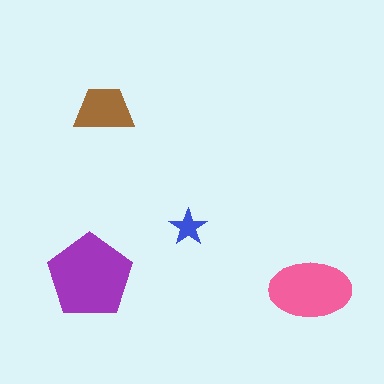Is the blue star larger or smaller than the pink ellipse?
Smaller.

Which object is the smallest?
The blue star.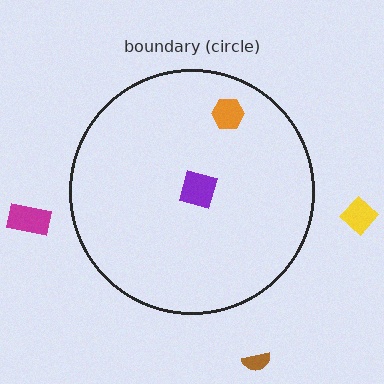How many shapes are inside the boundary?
2 inside, 3 outside.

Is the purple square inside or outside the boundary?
Inside.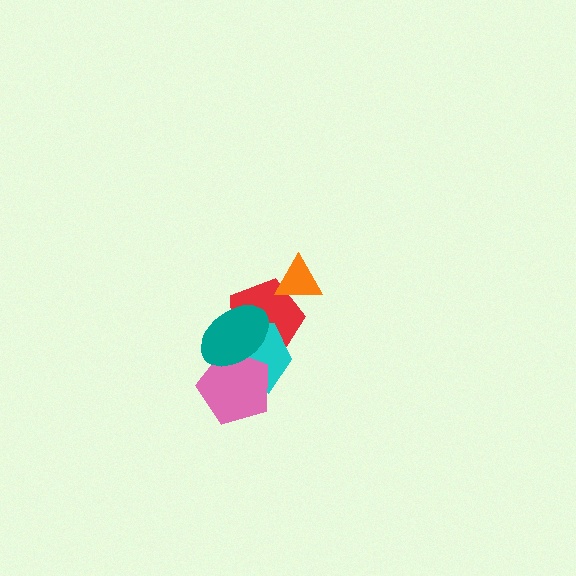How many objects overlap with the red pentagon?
3 objects overlap with the red pentagon.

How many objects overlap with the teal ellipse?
3 objects overlap with the teal ellipse.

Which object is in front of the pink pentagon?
The teal ellipse is in front of the pink pentagon.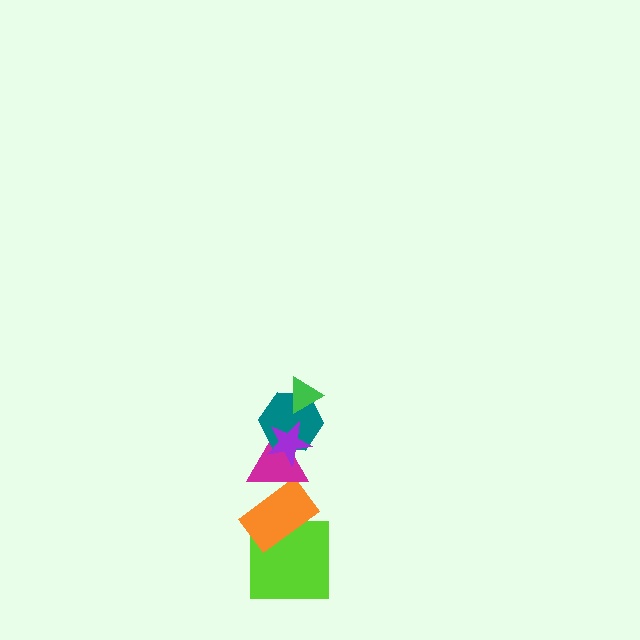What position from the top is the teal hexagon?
The teal hexagon is 3rd from the top.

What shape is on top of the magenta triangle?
The teal hexagon is on top of the magenta triangle.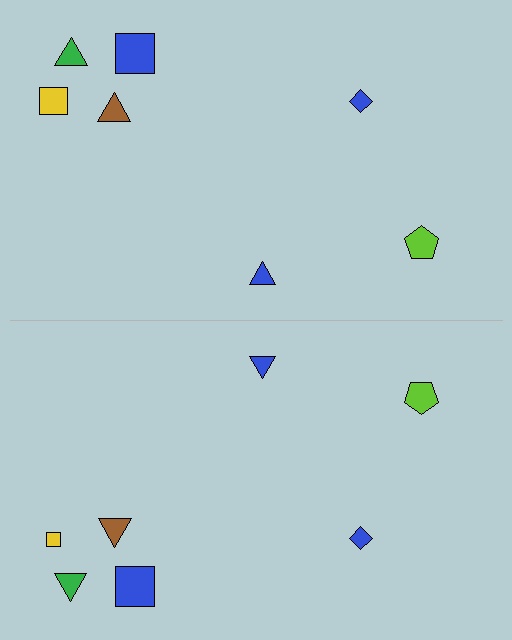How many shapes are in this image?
There are 14 shapes in this image.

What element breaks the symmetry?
The yellow square on the bottom side has a different size than its mirror counterpart.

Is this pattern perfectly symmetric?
No, the pattern is not perfectly symmetric. The yellow square on the bottom side has a different size than its mirror counterpart.